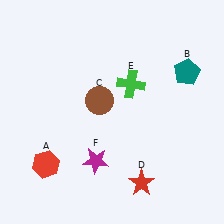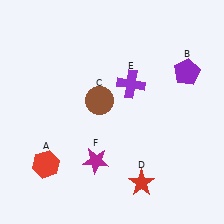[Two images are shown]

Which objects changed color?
B changed from teal to purple. E changed from green to purple.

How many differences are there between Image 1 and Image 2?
There are 2 differences between the two images.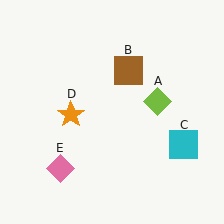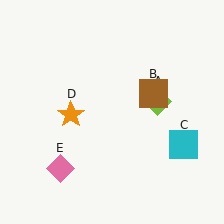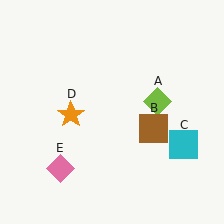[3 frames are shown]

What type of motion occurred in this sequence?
The brown square (object B) rotated clockwise around the center of the scene.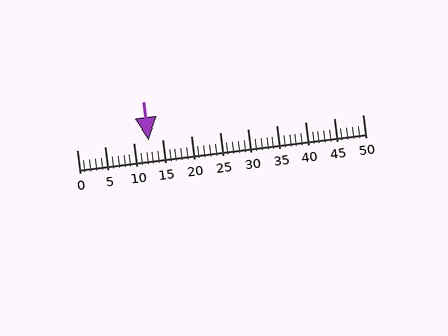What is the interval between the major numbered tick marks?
The major tick marks are spaced 5 units apart.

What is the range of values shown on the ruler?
The ruler shows values from 0 to 50.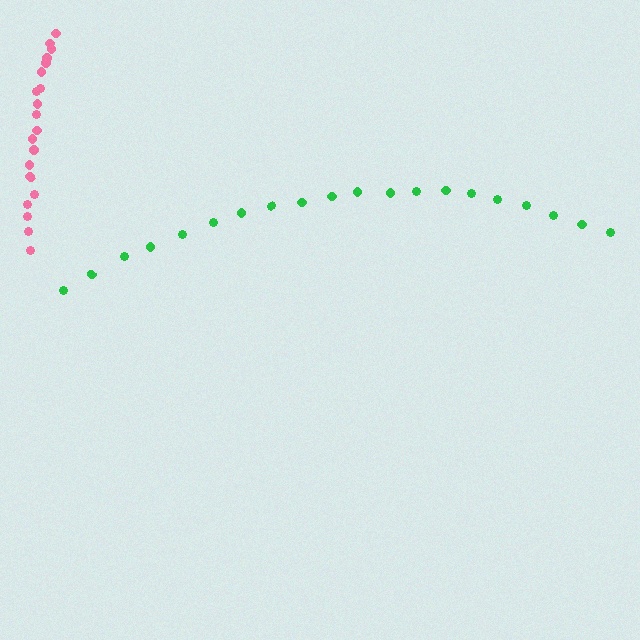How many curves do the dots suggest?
There are 2 distinct paths.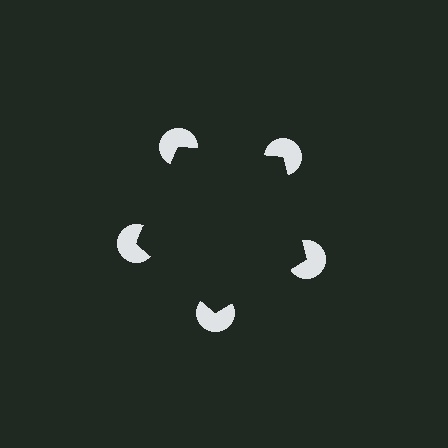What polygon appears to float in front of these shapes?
An illusory pentagon — its edges are inferred from the aligned wedge cuts in the pac-man discs, not physically drawn.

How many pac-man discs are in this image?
There are 5 — one at each vertex of the illusory pentagon.